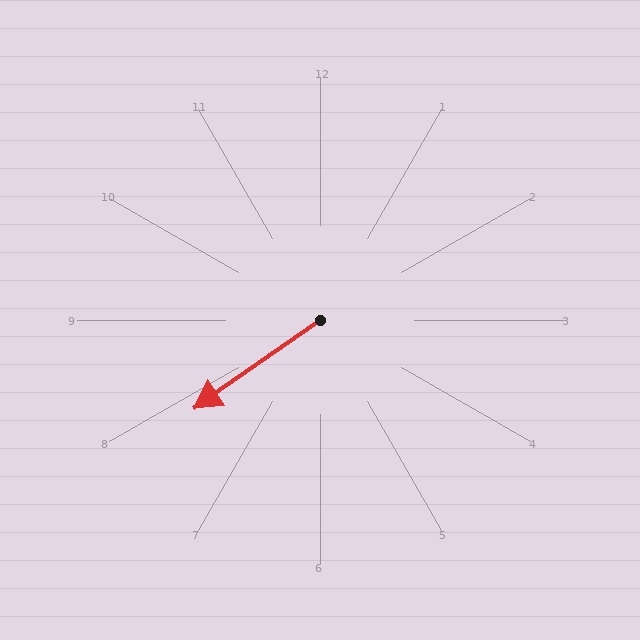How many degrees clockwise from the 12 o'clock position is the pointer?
Approximately 235 degrees.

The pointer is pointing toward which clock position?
Roughly 8 o'clock.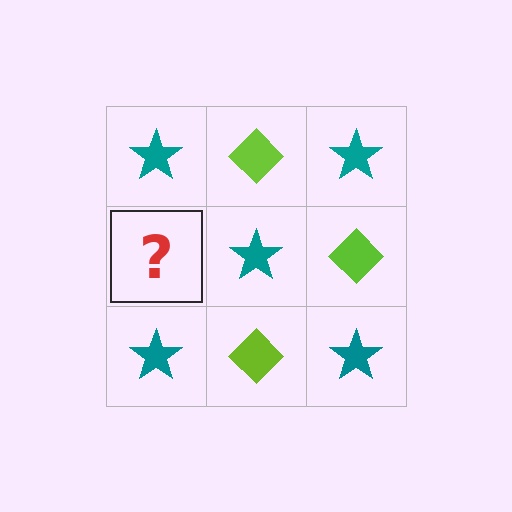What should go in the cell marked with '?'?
The missing cell should contain a lime diamond.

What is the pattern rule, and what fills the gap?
The rule is that it alternates teal star and lime diamond in a checkerboard pattern. The gap should be filled with a lime diamond.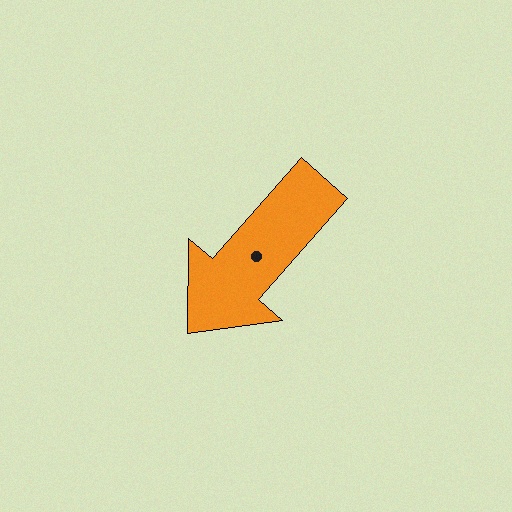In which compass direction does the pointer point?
Southwest.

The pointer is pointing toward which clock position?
Roughly 7 o'clock.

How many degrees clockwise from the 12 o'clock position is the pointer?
Approximately 221 degrees.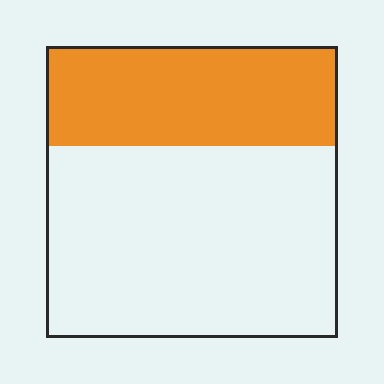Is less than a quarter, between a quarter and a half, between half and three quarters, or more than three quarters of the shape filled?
Between a quarter and a half.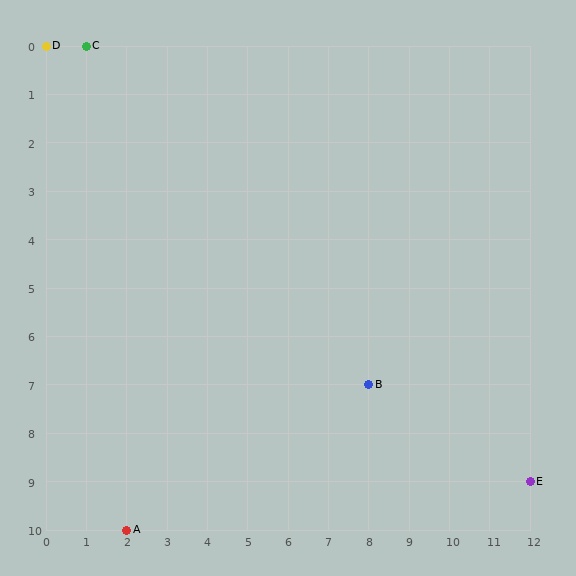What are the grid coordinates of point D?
Point D is at grid coordinates (0, 0).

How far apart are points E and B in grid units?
Points E and B are 4 columns and 2 rows apart (about 4.5 grid units diagonally).